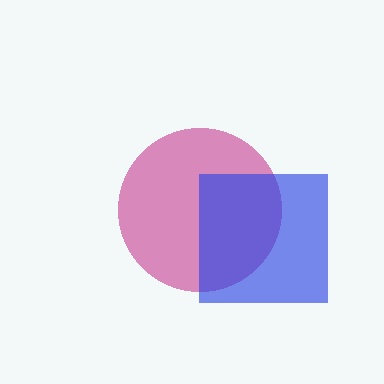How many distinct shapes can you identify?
There are 2 distinct shapes: a magenta circle, a blue square.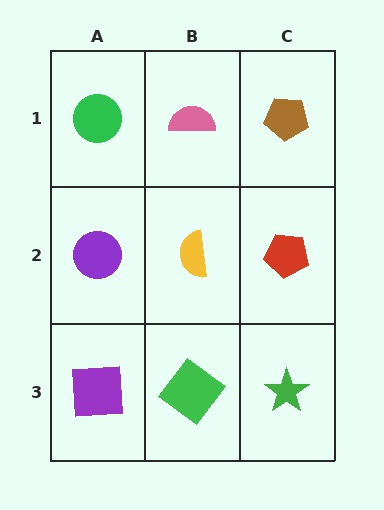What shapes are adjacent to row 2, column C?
A brown pentagon (row 1, column C), a green star (row 3, column C), a yellow semicircle (row 2, column B).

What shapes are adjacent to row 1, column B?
A yellow semicircle (row 2, column B), a green circle (row 1, column A), a brown pentagon (row 1, column C).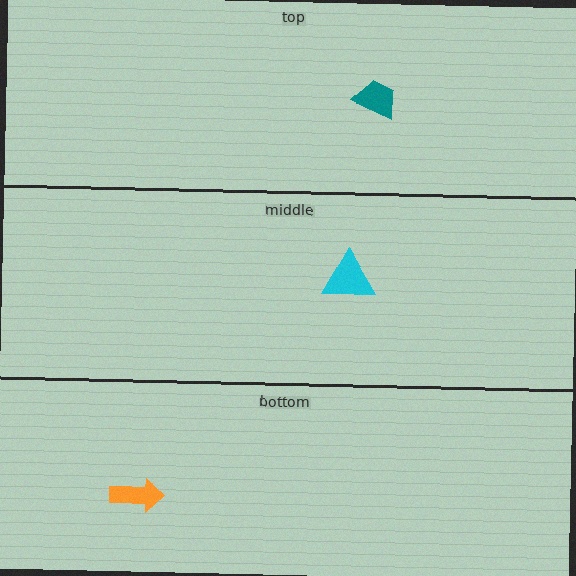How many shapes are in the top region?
1.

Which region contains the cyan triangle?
The middle region.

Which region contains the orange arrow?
The bottom region.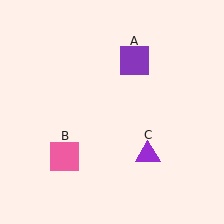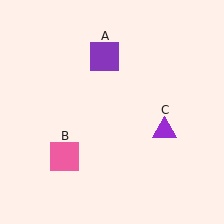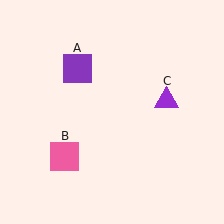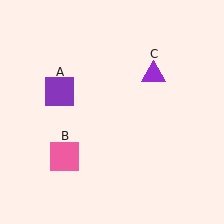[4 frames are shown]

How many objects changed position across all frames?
2 objects changed position: purple square (object A), purple triangle (object C).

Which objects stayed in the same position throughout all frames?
Pink square (object B) remained stationary.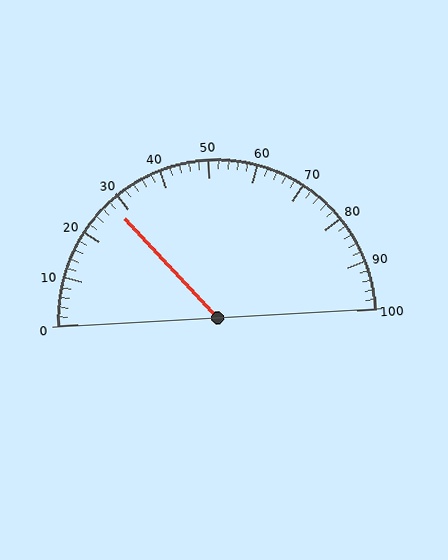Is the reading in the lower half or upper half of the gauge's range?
The reading is in the lower half of the range (0 to 100).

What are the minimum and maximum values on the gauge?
The gauge ranges from 0 to 100.